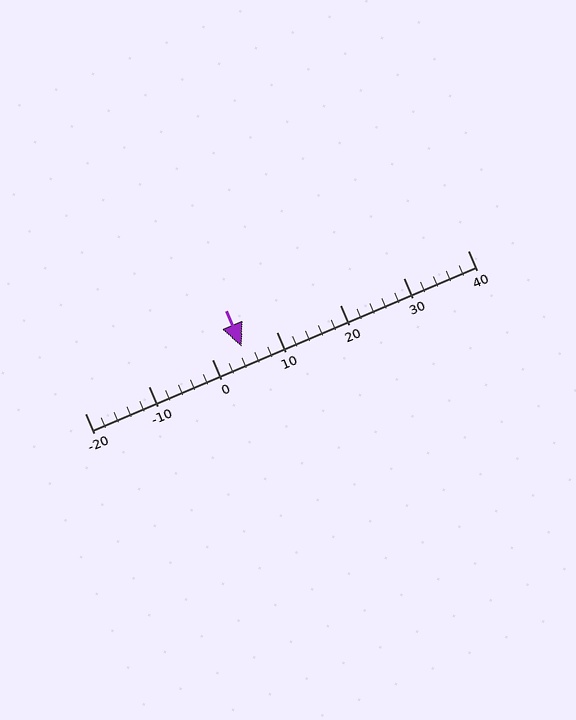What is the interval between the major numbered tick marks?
The major tick marks are spaced 10 units apart.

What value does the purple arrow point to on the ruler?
The purple arrow points to approximately 5.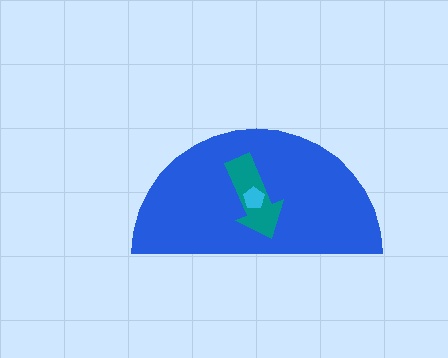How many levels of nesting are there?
3.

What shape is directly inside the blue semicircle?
The teal arrow.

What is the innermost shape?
The cyan pentagon.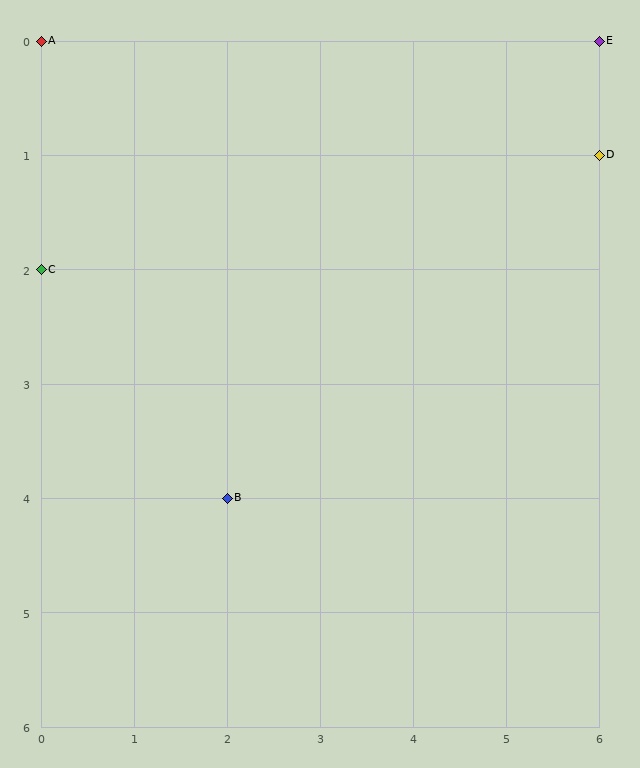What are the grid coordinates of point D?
Point D is at grid coordinates (6, 1).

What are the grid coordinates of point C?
Point C is at grid coordinates (0, 2).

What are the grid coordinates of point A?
Point A is at grid coordinates (0, 0).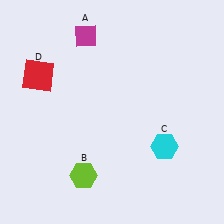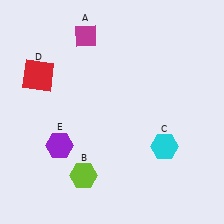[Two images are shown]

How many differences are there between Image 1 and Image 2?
There is 1 difference between the two images.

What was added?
A purple hexagon (E) was added in Image 2.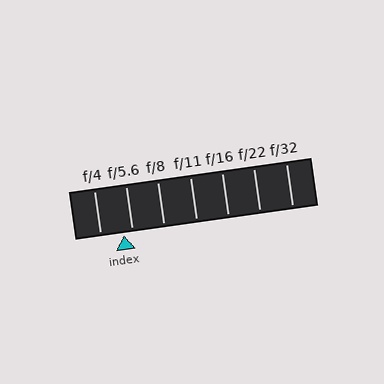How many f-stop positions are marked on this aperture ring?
There are 7 f-stop positions marked.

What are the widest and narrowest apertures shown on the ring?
The widest aperture shown is f/4 and the narrowest is f/32.